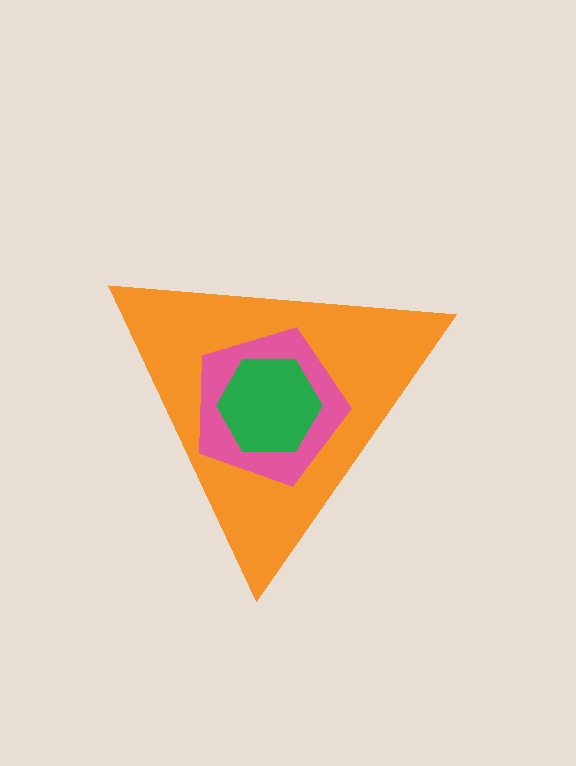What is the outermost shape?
The orange triangle.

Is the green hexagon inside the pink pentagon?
Yes.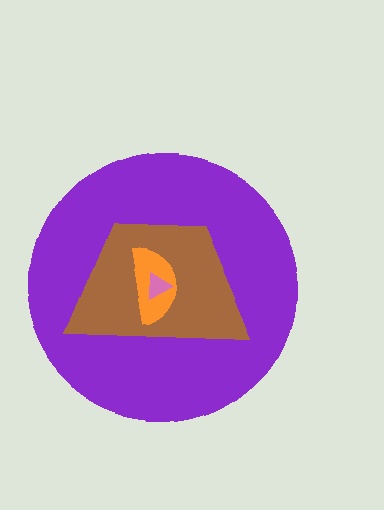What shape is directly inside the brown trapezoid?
The orange semicircle.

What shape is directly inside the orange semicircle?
The pink triangle.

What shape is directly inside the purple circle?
The brown trapezoid.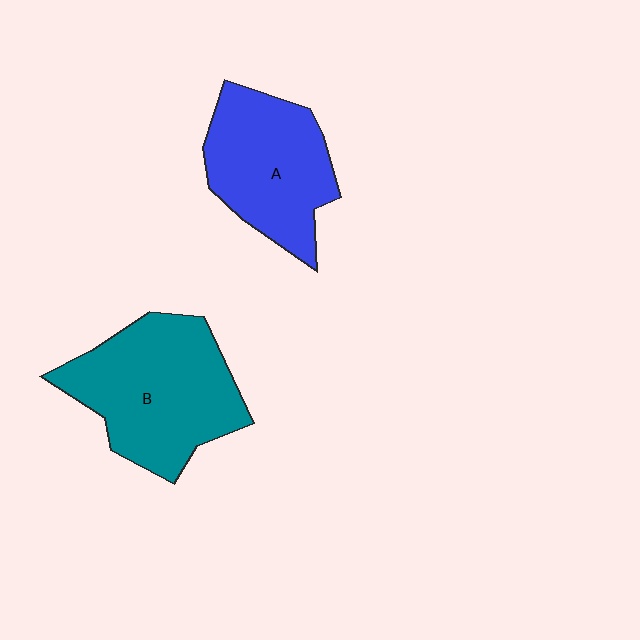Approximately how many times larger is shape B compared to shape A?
Approximately 1.2 times.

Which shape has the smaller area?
Shape A (blue).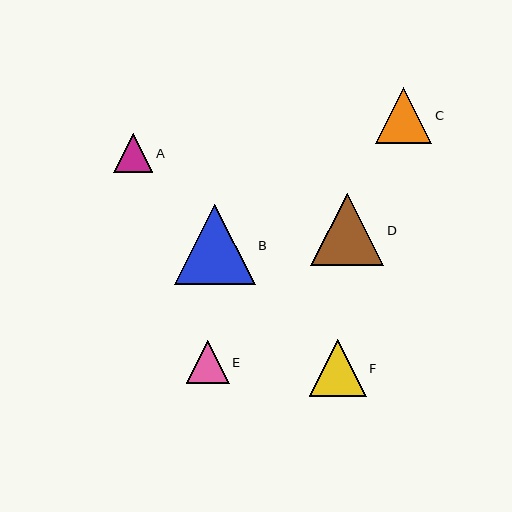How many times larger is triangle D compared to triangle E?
Triangle D is approximately 1.7 times the size of triangle E.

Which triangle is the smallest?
Triangle A is the smallest with a size of approximately 39 pixels.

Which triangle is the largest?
Triangle B is the largest with a size of approximately 80 pixels.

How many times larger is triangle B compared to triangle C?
Triangle B is approximately 1.4 times the size of triangle C.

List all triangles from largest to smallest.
From largest to smallest: B, D, F, C, E, A.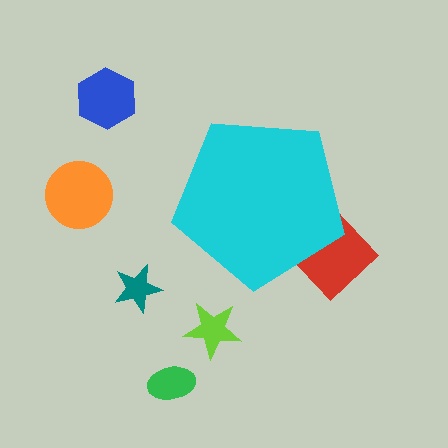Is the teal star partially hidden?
No, the teal star is fully visible.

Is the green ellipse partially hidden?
No, the green ellipse is fully visible.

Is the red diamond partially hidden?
Yes, the red diamond is partially hidden behind the cyan pentagon.